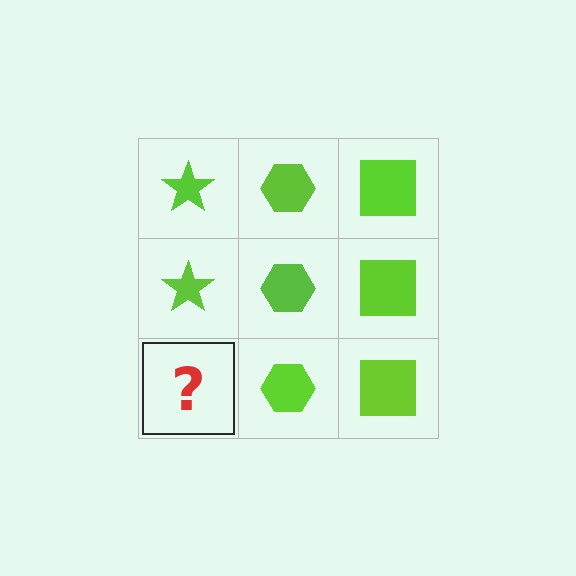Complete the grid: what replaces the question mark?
The question mark should be replaced with a lime star.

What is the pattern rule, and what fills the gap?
The rule is that each column has a consistent shape. The gap should be filled with a lime star.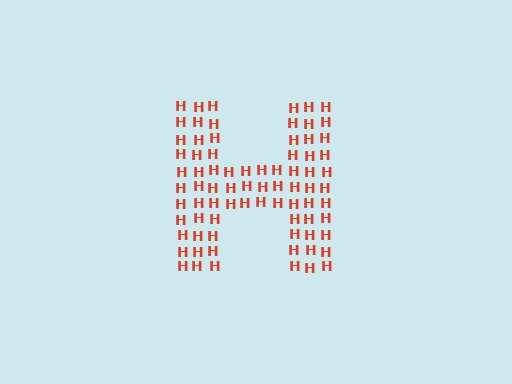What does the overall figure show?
The overall figure shows the letter H.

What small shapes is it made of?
It is made of small letter H's.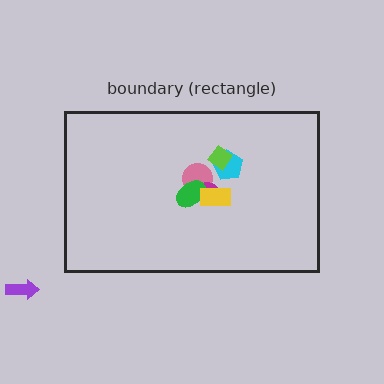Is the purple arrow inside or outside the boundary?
Outside.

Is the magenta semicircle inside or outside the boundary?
Inside.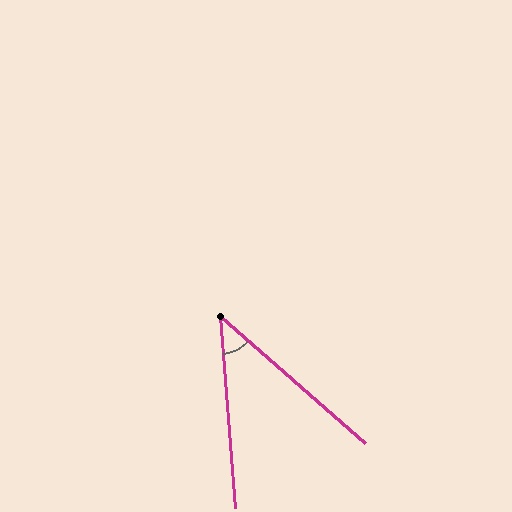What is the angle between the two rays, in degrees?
Approximately 44 degrees.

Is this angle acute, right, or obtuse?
It is acute.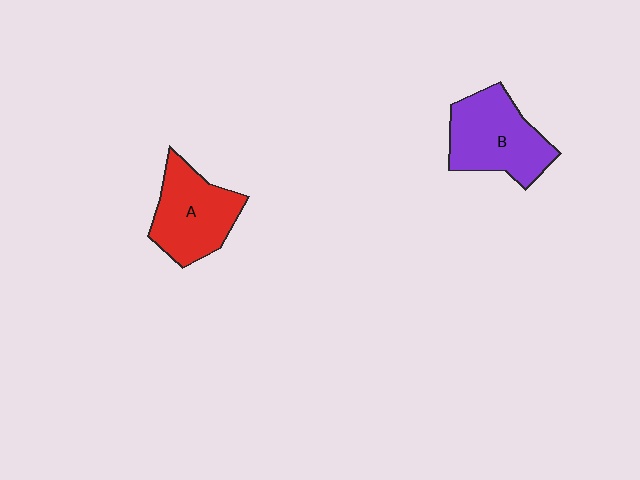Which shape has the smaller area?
Shape A (red).